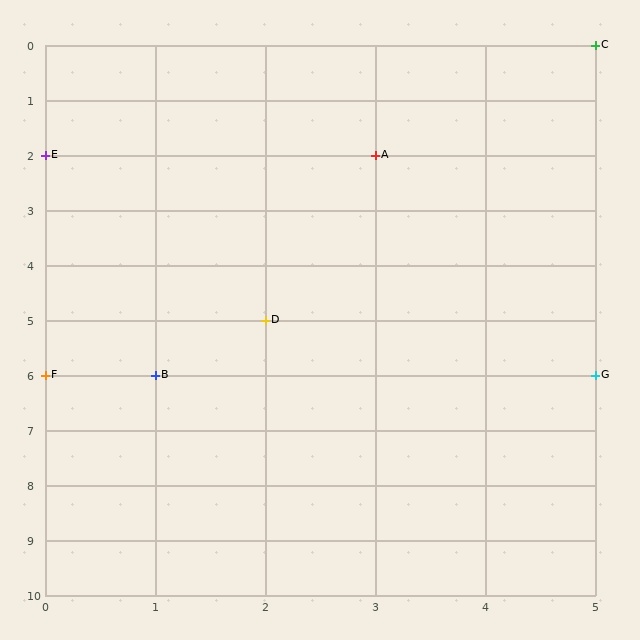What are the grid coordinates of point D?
Point D is at grid coordinates (2, 5).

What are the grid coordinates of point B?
Point B is at grid coordinates (1, 6).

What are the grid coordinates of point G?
Point G is at grid coordinates (5, 6).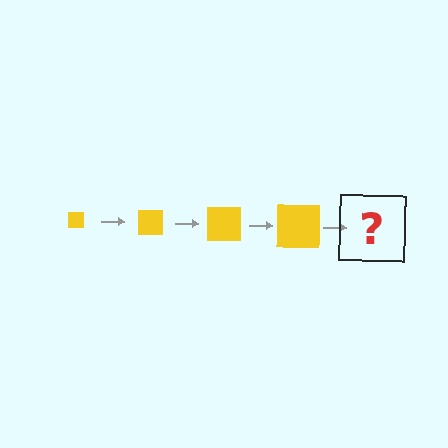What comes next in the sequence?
The next element should be a yellow square, larger than the previous one.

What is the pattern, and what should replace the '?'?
The pattern is that the square gets progressively larger each step. The '?' should be a yellow square, larger than the previous one.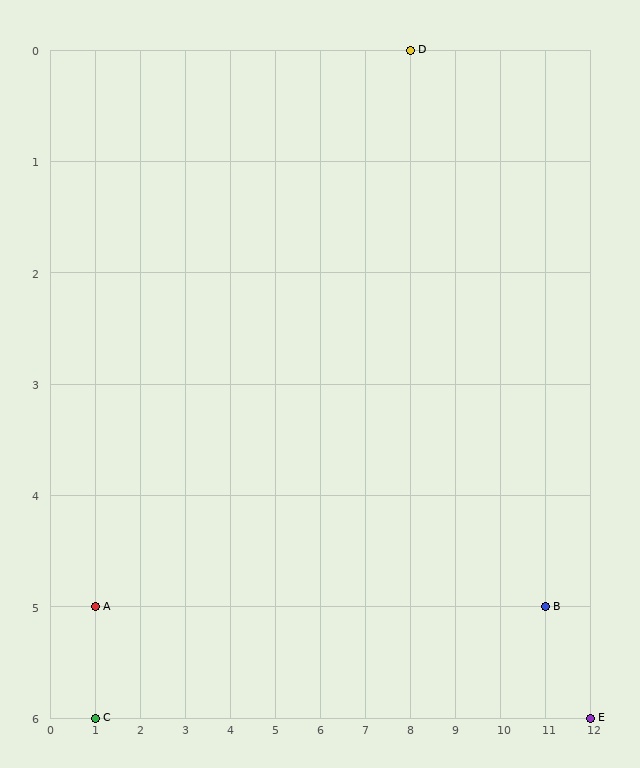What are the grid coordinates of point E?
Point E is at grid coordinates (12, 6).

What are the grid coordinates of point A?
Point A is at grid coordinates (1, 5).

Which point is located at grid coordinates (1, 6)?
Point C is at (1, 6).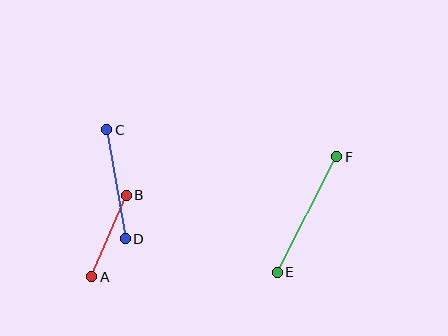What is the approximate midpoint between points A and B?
The midpoint is at approximately (109, 236) pixels.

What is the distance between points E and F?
The distance is approximately 129 pixels.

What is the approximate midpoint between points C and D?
The midpoint is at approximately (116, 184) pixels.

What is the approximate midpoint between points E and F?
The midpoint is at approximately (307, 214) pixels.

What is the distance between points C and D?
The distance is approximately 111 pixels.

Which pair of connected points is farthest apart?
Points E and F are farthest apart.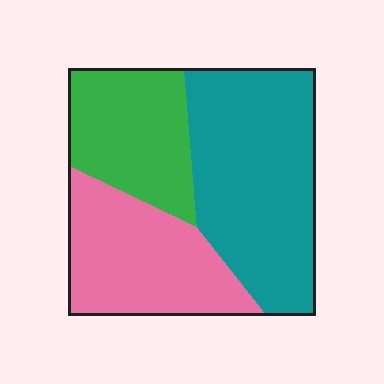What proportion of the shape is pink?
Pink covers about 30% of the shape.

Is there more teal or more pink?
Teal.